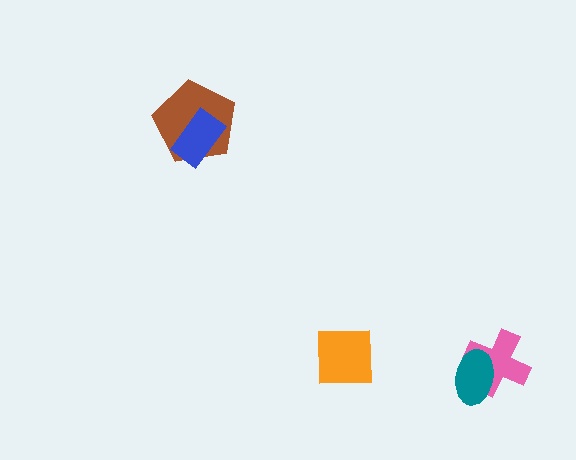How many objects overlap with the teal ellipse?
1 object overlaps with the teal ellipse.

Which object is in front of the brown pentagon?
The blue rectangle is in front of the brown pentagon.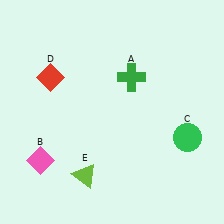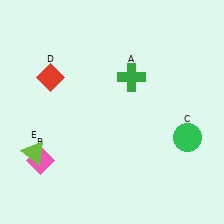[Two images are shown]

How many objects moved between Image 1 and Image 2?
1 object moved between the two images.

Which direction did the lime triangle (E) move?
The lime triangle (E) moved left.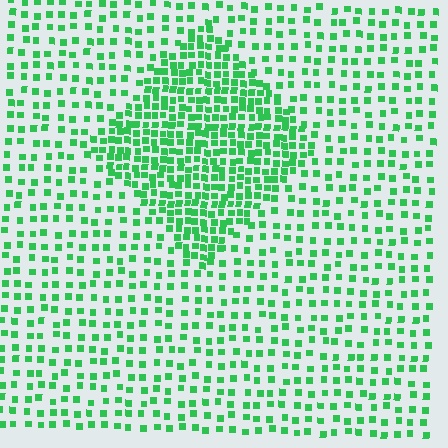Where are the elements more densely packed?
The elements are more densely packed inside the diamond boundary.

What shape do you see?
I see a diamond.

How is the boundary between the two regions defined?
The boundary is defined by a change in element density (approximately 2.2x ratio). All elements are the same color, size, and shape.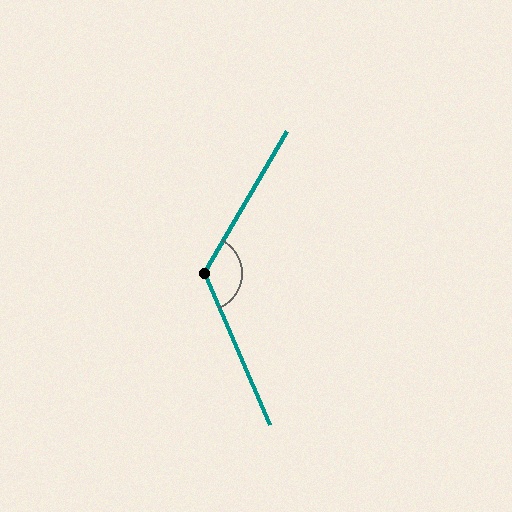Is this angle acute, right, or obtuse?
It is obtuse.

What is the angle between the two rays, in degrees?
Approximately 127 degrees.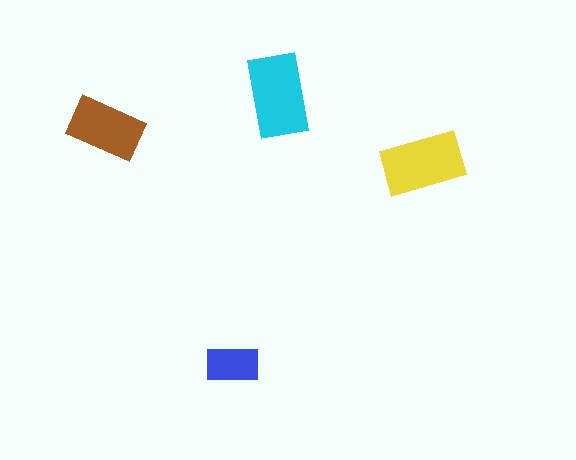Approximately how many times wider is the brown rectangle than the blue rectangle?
About 1.5 times wider.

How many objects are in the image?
There are 4 objects in the image.